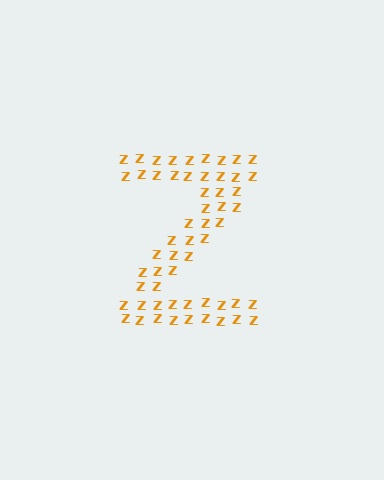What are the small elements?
The small elements are letter Z's.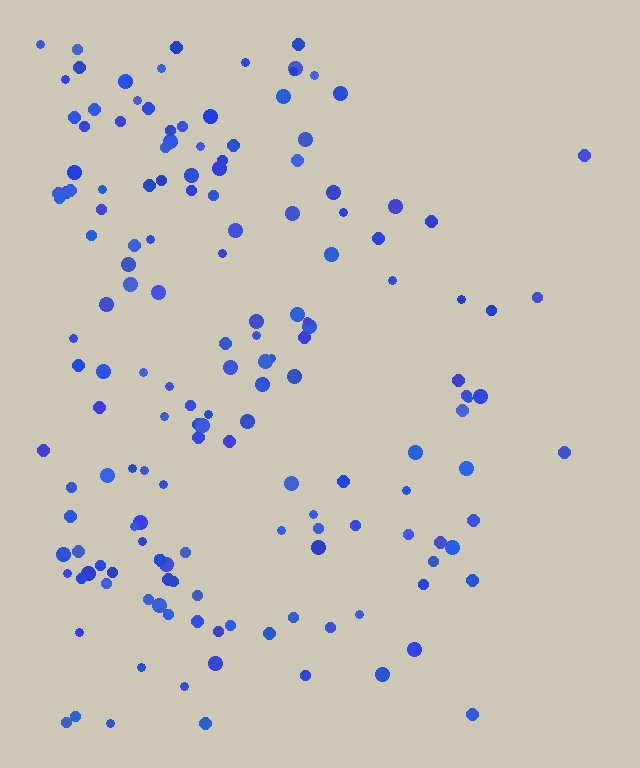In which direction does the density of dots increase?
From right to left, with the left side densest.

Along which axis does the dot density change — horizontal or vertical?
Horizontal.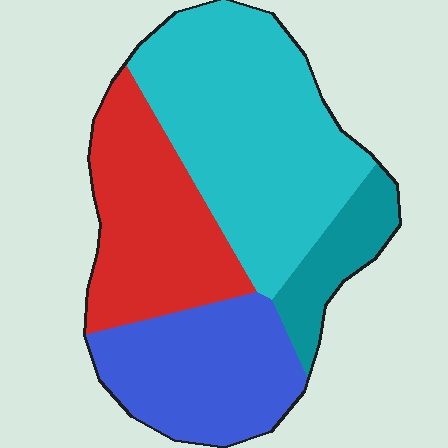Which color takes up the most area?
Cyan, at roughly 40%.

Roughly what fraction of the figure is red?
Red takes up between a sixth and a third of the figure.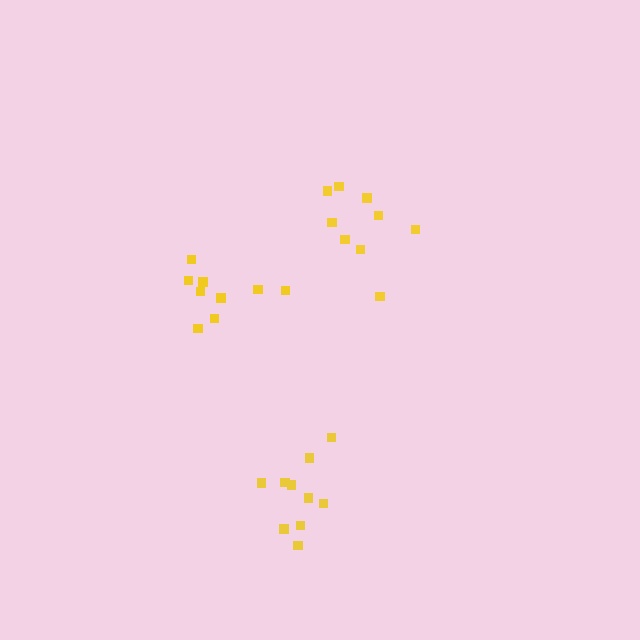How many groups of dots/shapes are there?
There are 3 groups.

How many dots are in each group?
Group 1: 10 dots, Group 2: 9 dots, Group 3: 9 dots (28 total).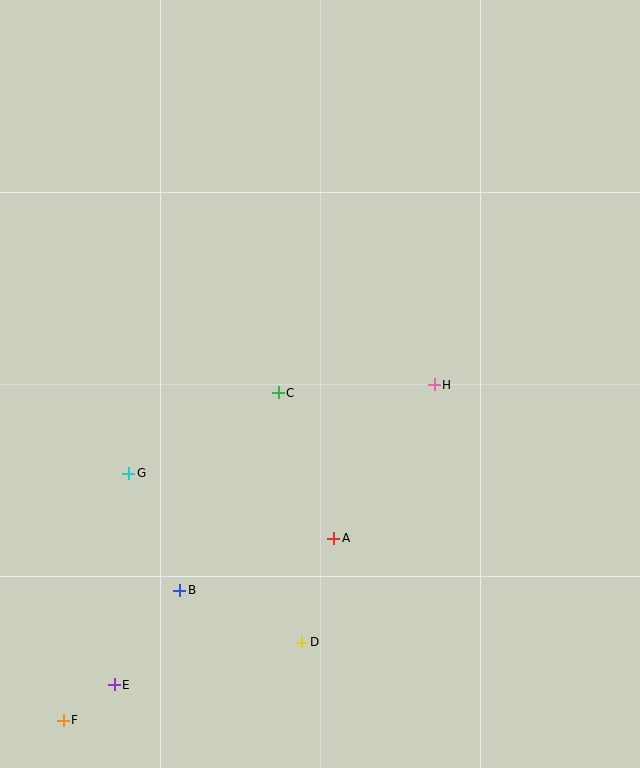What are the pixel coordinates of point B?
Point B is at (180, 590).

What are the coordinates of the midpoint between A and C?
The midpoint between A and C is at (306, 465).